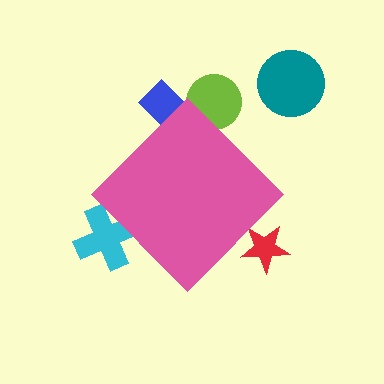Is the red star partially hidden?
Yes, the red star is partially hidden behind the pink diamond.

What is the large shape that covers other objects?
A pink diamond.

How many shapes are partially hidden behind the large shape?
4 shapes are partially hidden.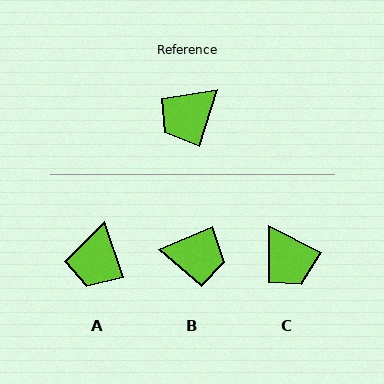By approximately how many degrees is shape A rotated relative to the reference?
Approximately 36 degrees counter-clockwise.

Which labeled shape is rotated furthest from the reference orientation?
B, about 130 degrees away.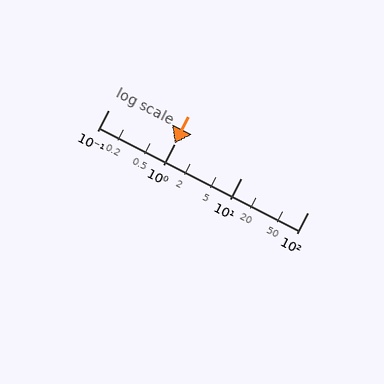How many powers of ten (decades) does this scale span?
The scale spans 3 decades, from 0.1 to 100.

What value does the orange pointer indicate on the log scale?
The pointer indicates approximately 1.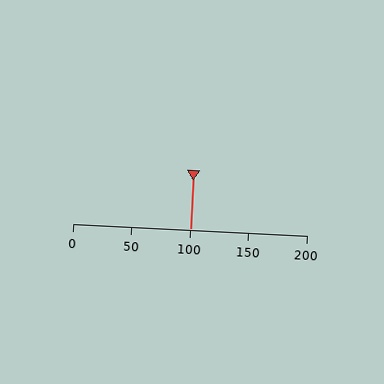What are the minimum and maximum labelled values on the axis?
The axis runs from 0 to 200.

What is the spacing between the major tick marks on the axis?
The major ticks are spaced 50 apart.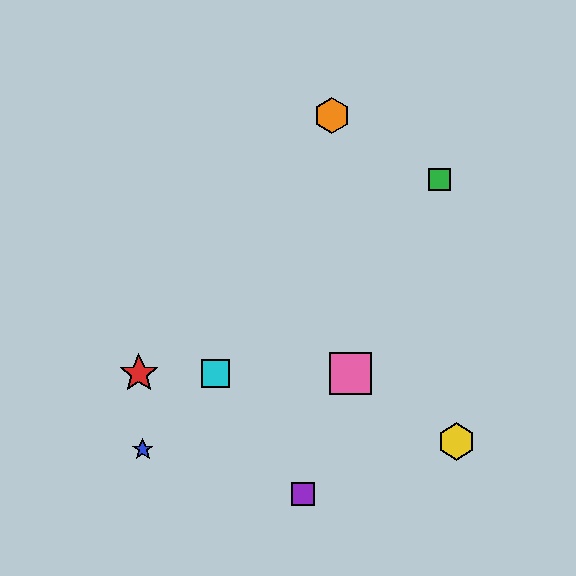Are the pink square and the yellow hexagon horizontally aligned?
No, the pink square is at y≈373 and the yellow hexagon is at y≈441.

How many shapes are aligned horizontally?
3 shapes (the red star, the cyan square, the pink square) are aligned horizontally.